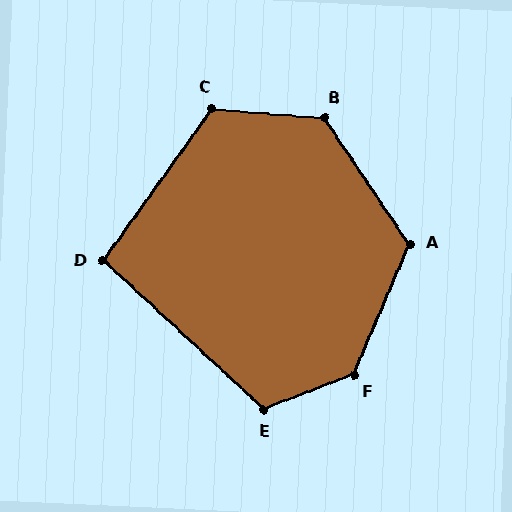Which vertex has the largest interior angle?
F, at approximately 134 degrees.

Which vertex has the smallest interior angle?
D, at approximately 97 degrees.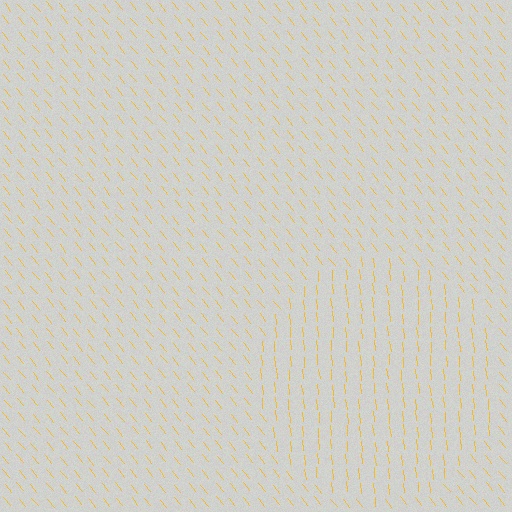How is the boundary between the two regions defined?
The boundary is defined purely by a change in line orientation (approximately 34 degrees difference). All lines are the same color and thickness.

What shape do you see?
I see a circle.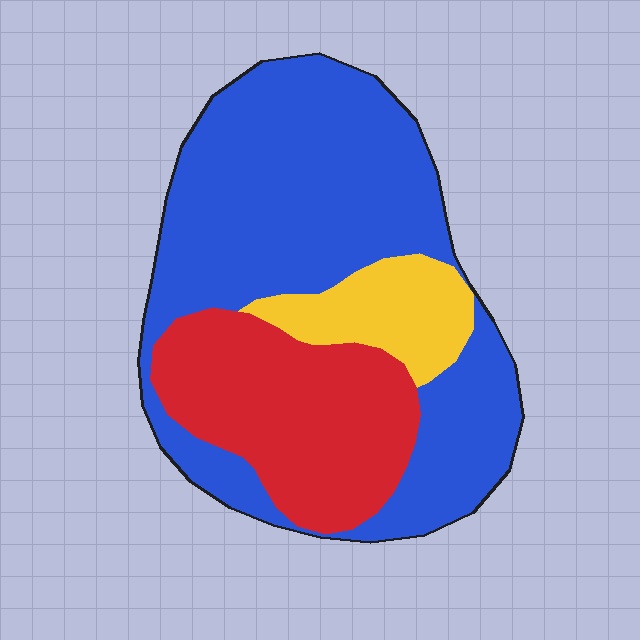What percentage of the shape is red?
Red covers about 30% of the shape.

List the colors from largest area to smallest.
From largest to smallest: blue, red, yellow.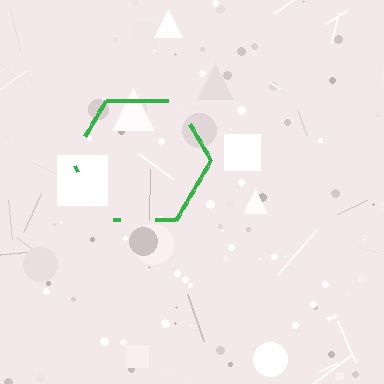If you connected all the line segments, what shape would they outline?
They would outline a hexagon.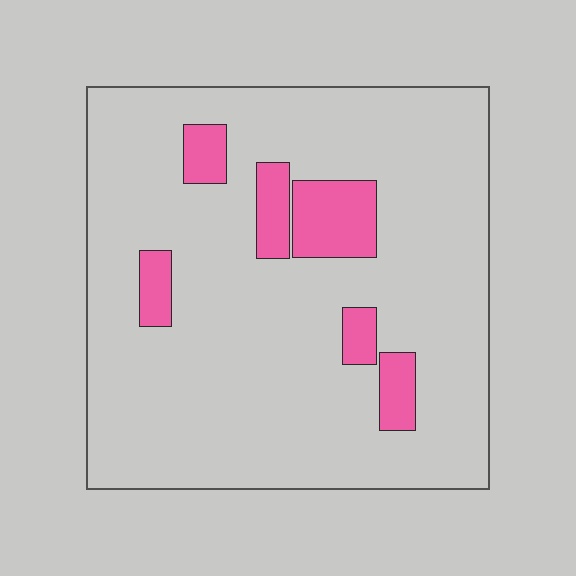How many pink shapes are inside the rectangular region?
6.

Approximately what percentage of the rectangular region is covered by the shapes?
Approximately 10%.